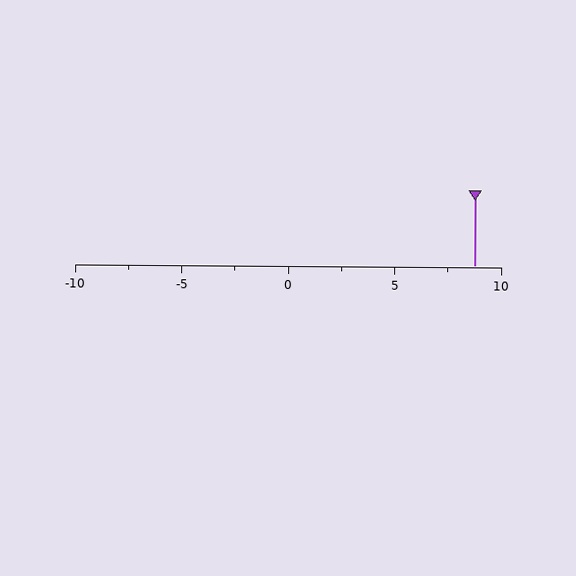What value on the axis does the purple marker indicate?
The marker indicates approximately 8.8.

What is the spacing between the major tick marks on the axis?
The major ticks are spaced 5 apart.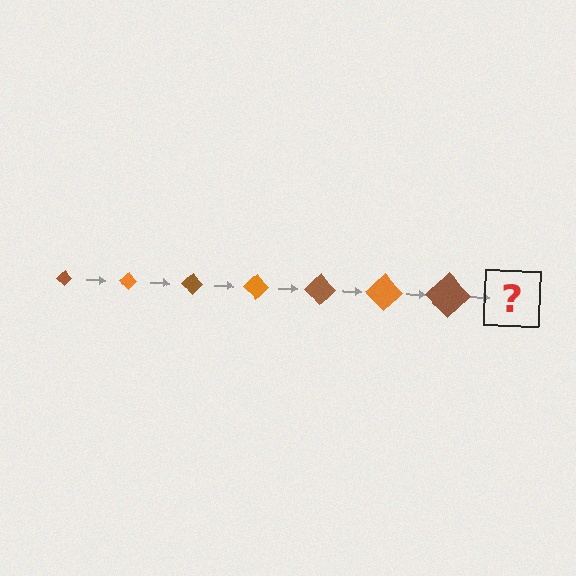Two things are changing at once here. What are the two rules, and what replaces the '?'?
The two rules are that the diamond grows larger each step and the color cycles through brown and orange. The '?' should be an orange diamond, larger than the previous one.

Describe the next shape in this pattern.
It should be an orange diamond, larger than the previous one.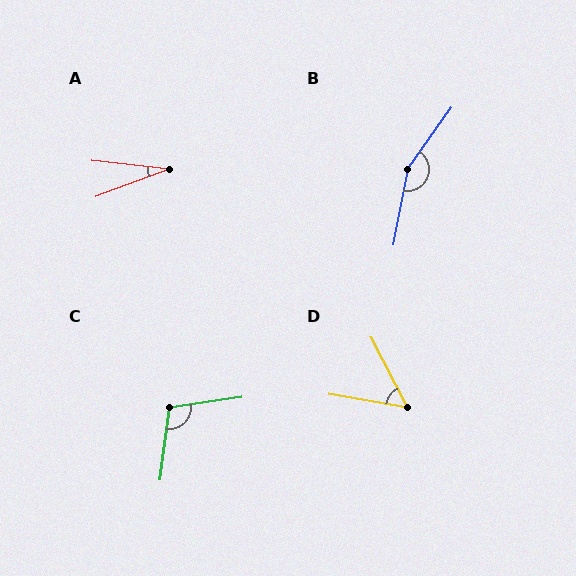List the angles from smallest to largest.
A (26°), D (53°), C (106°), B (155°).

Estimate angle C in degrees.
Approximately 106 degrees.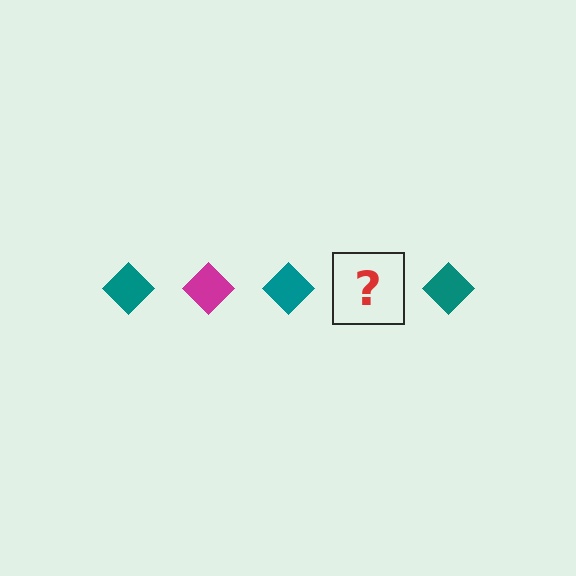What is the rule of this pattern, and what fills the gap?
The rule is that the pattern cycles through teal, magenta diamonds. The gap should be filled with a magenta diamond.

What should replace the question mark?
The question mark should be replaced with a magenta diamond.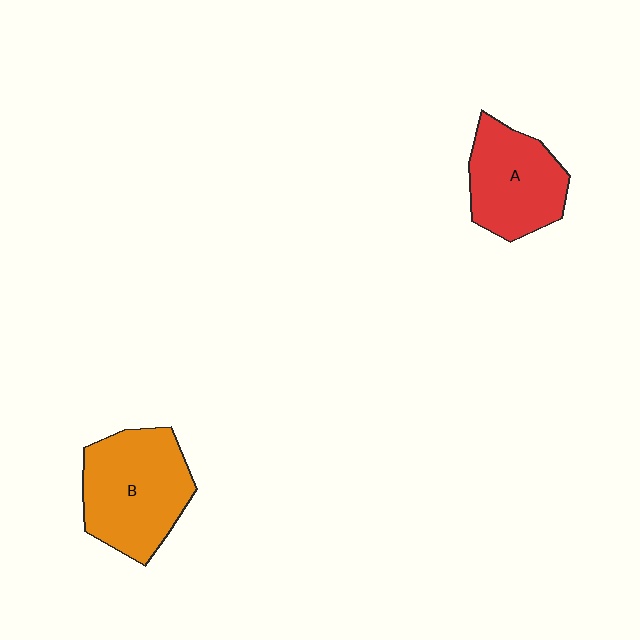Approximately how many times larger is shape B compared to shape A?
Approximately 1.2 times.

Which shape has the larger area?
Shape B (orange).